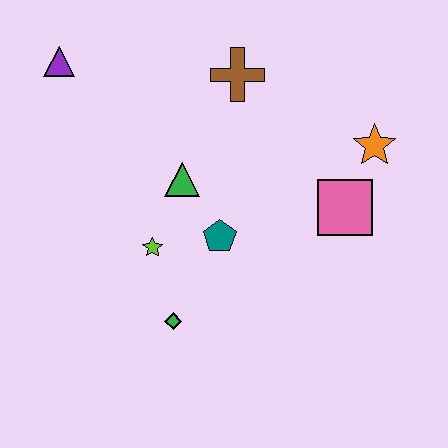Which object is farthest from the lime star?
The orange star is farthest from the lime star.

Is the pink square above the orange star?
No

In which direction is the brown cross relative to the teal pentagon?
The brown cross is above the teal pentagon.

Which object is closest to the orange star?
The pink square is closest to the orange star.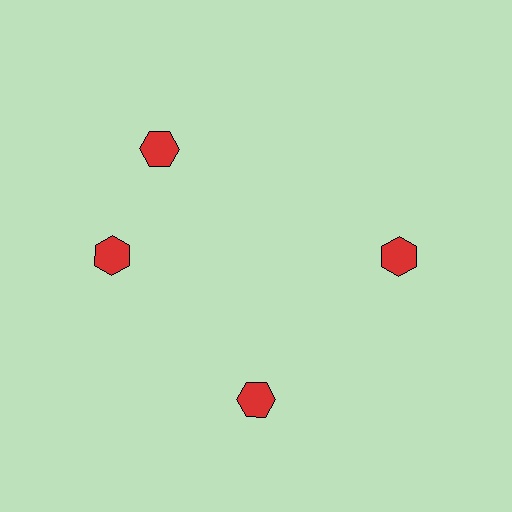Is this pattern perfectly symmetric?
No. The 4 red hexagons are arranged in a ring, but one element near the 12 o'clock position is rotated out of alignment along the ring, breaking the 4-fold rotational symmetry.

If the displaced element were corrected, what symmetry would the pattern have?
It would have 4-fold rotational symmetry — the pattern would map onto itself every 90 degrees.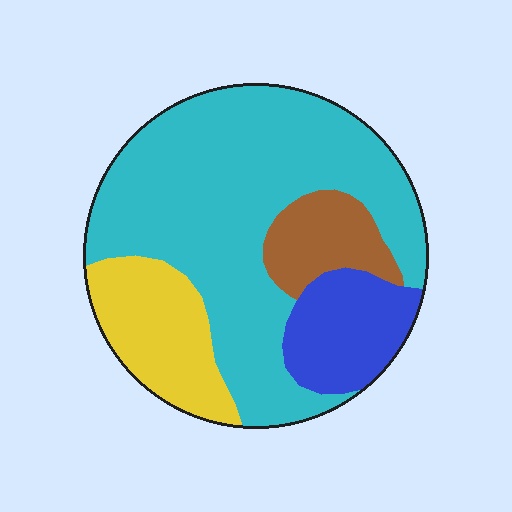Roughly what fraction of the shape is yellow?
Yellow takes up about one sixth (1/6) of the shape.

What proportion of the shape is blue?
Blue covers roughly 15% of the shape.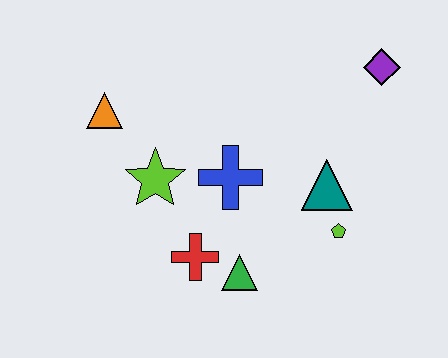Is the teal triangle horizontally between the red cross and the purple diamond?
Yes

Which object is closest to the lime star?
The blue cross is closest to the lime star.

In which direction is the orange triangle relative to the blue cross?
The orange triangle is to the left of the blue cross.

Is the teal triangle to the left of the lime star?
No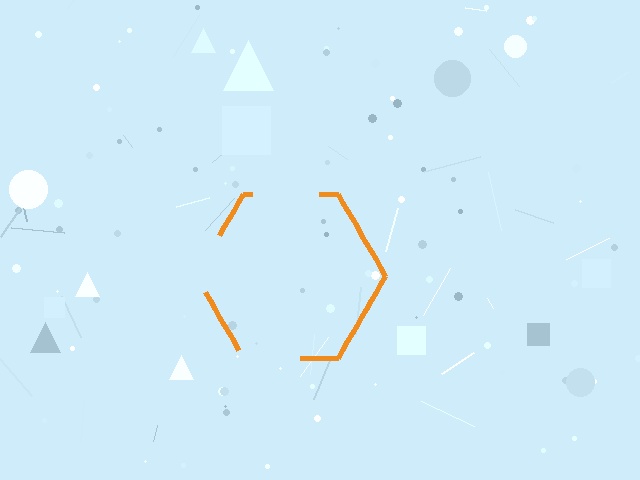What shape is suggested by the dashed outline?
The dashed outline suggests a hexagon.